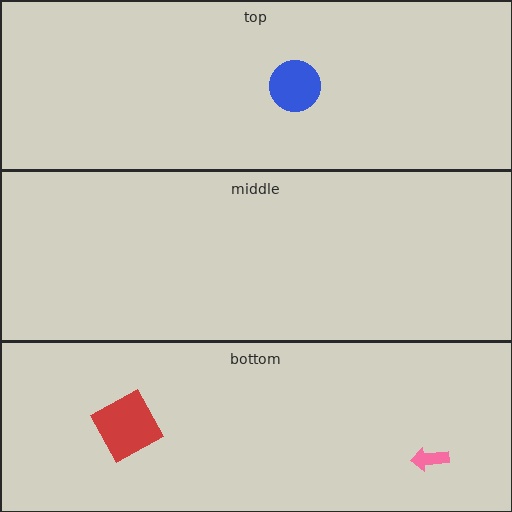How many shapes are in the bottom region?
2.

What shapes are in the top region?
The blue circle.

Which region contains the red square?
The bottom region.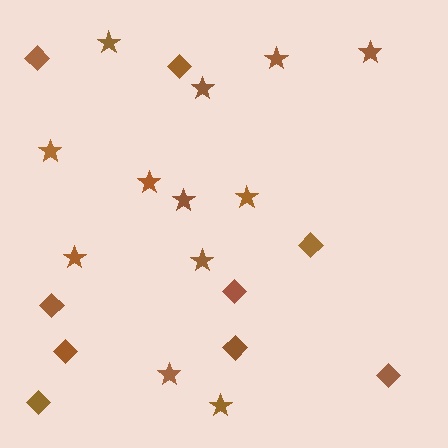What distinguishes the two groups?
There are 2 groups: one group of diamonds (9) and one group of stars (12).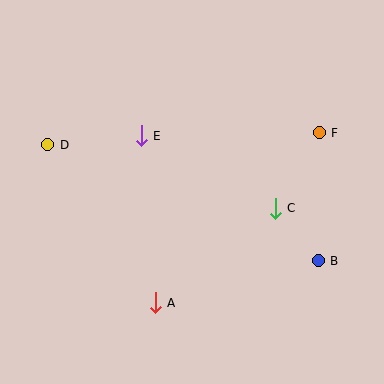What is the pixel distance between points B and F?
The distance between B and F is 128 pixels.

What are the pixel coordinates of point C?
Point C is at (275, 208).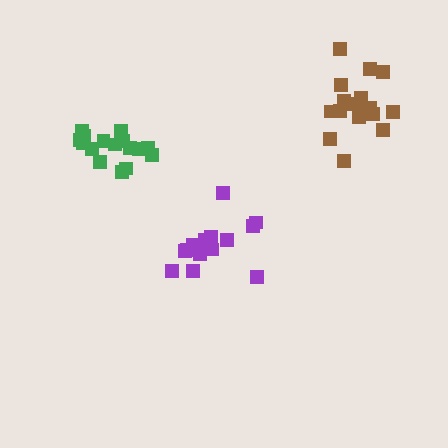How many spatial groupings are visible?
There are 3 spatial groupings.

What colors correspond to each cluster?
The clusters are colored: green, purple, brown.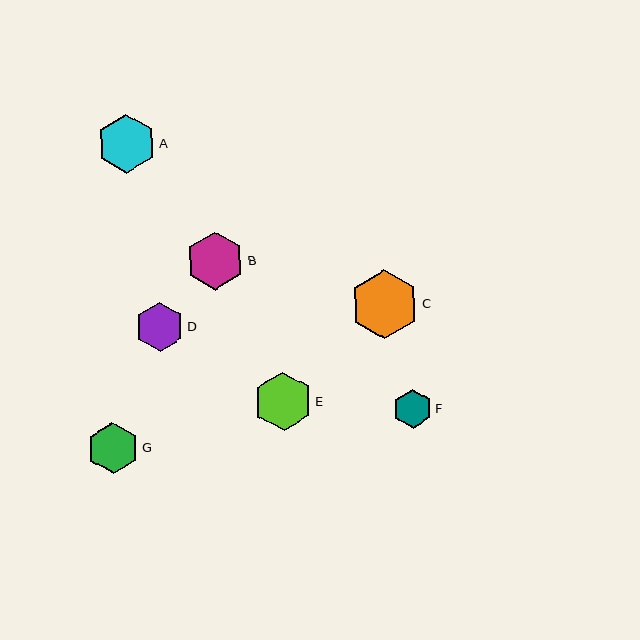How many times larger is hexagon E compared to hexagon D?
Hexagon E is approximately 1.2 times the size of hexagon D.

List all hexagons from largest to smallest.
From largest to smallest: C, A, E, B, G, D, F.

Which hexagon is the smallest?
Hexagon F is the smallest with a size of approximately 39 pixels.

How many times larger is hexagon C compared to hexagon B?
Hexagon C is approximately 1.2 times the size of hexagon B.